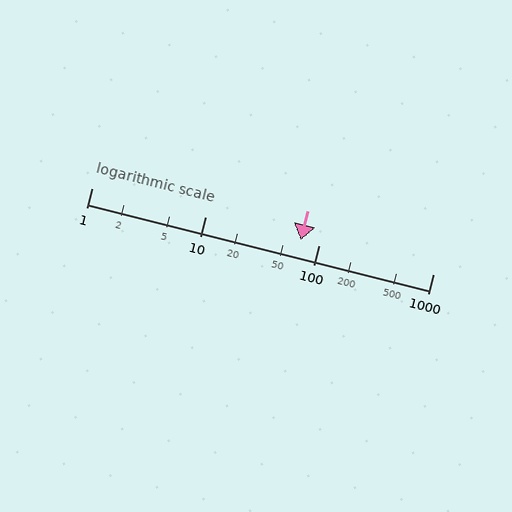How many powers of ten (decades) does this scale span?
The scale spans 3 decades, from 1 to 1000.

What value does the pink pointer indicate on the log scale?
The pointer indicates approximately 69.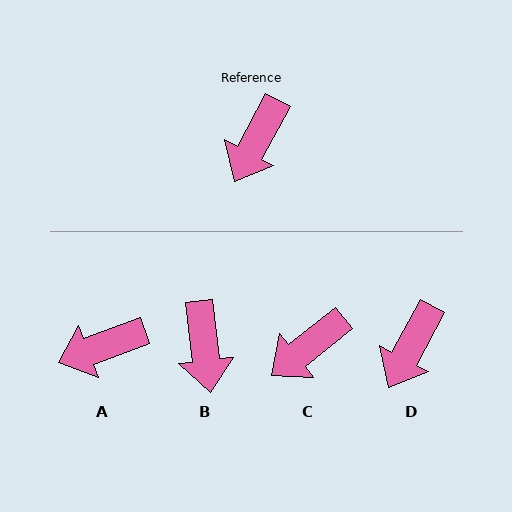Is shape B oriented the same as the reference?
No, it is off by about 35 degrees.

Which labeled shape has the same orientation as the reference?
D.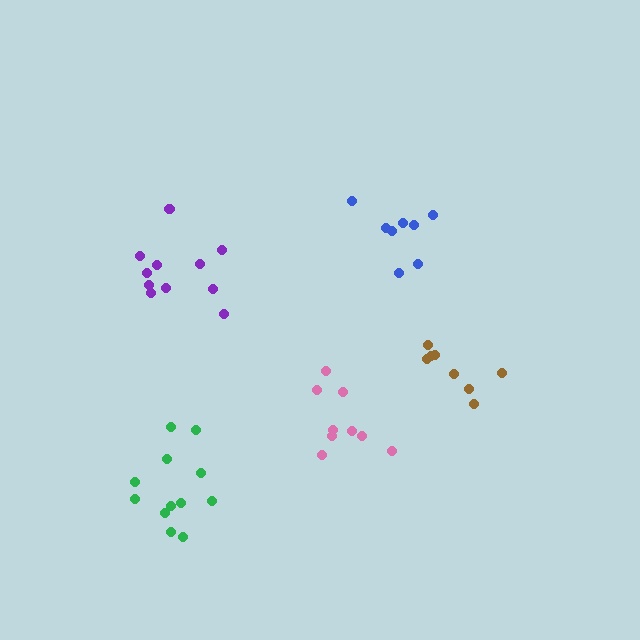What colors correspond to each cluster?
The clusters are colored: pink, purple, brown, blue, green.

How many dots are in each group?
Group 1: 9 dots, Group 2: 11 dots, Group 3: 8 dots, Group 4: 8 dots, Group 5: 12 dots (48 total).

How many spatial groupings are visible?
There are 5 spatial groupings.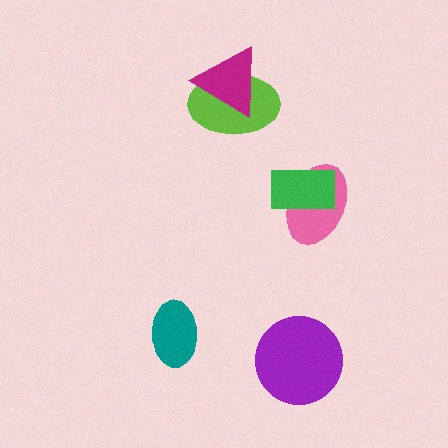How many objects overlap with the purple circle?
0 objects overlap with the purple circle.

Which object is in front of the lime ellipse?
The magenta triangle is in front of the lime ellipse.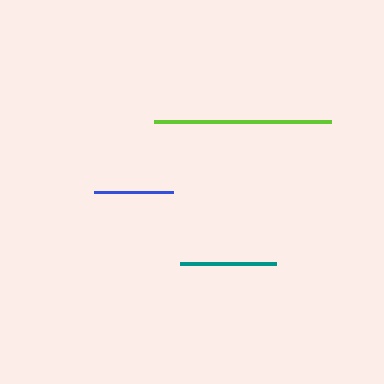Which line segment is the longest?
The lime line is the longest at approximately 178 pixels.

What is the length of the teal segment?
The teal segment is approximately 95 pixels long.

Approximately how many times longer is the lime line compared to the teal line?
The lime line is approximately 1.9 times the length of the teal line.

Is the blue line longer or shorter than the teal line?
The teal line is longer than the blue line.